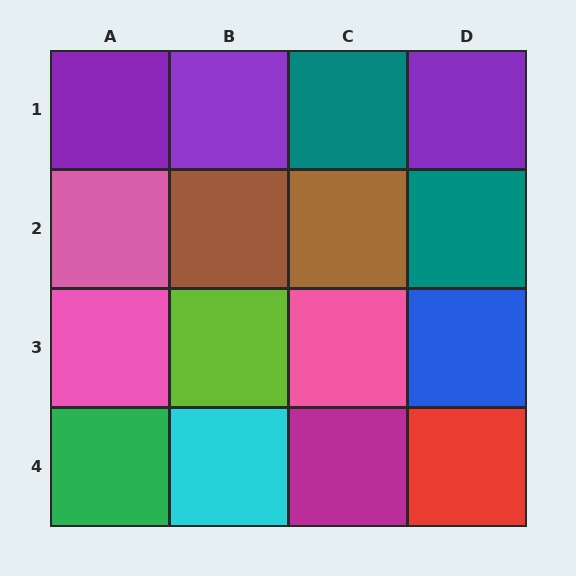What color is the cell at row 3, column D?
Blue.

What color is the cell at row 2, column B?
Brown.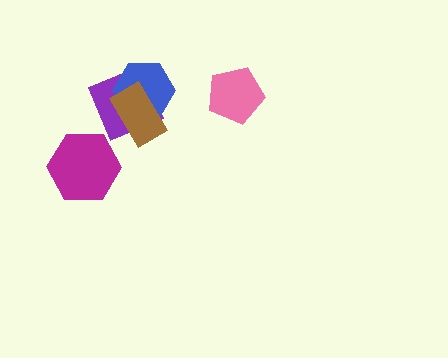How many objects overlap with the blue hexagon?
2 objects overlap with the blue hexagon.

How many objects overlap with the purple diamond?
2 objects overlap with the purple diamond.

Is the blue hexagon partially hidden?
Yes, it is partially covered by another shape.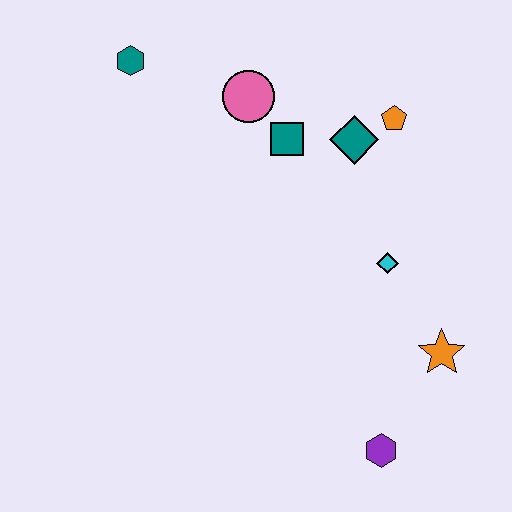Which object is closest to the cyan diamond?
The orange star is closest to the cyan diamond.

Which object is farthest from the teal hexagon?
The purple hexagon is farthest from the teal hexagon.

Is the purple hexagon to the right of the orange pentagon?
No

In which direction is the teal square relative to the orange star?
The teal square is above the orange star.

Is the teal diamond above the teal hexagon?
No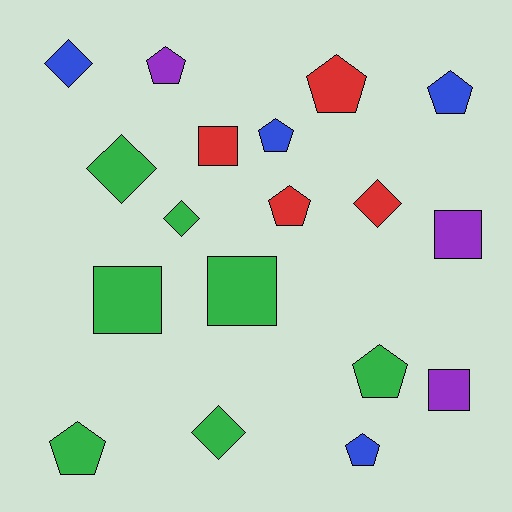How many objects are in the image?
There are 18 objects.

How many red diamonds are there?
There is 1 red diamond.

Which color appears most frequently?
Green, with 7 objects.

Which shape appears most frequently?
Pentagon, with 8 objects.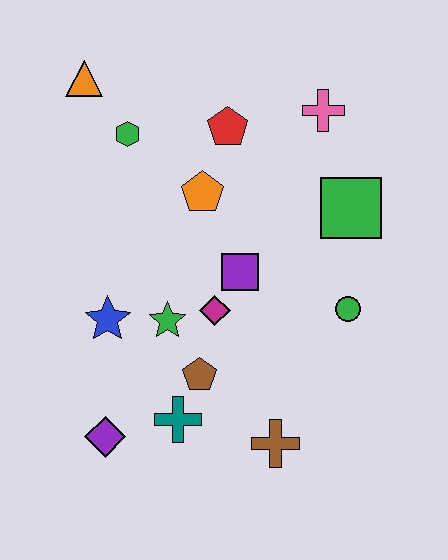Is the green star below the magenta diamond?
Yes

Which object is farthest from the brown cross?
The orange triangle is farthest from the brown cross.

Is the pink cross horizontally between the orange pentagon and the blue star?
No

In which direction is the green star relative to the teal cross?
The green star is above the teal cross.